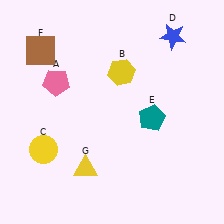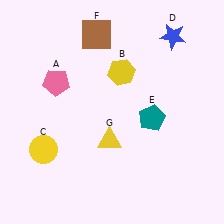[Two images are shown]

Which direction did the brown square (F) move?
The brown square (F) moved right.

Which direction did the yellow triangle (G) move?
The yellow triangle (G) moved up.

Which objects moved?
The objects that moved are: the brown square (F), the yellow triangle (G).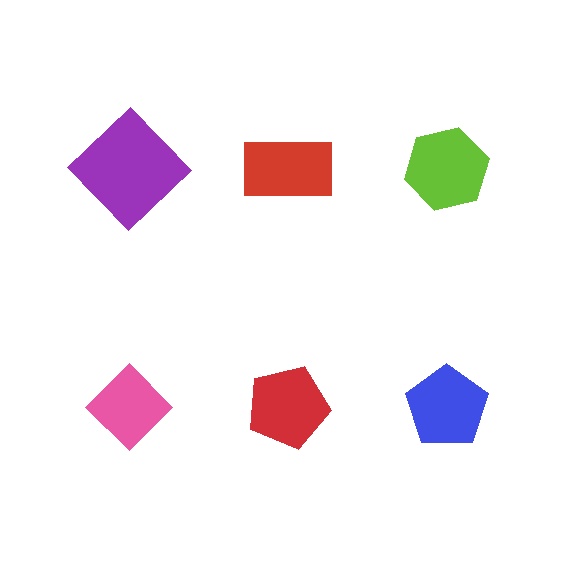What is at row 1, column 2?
A red rectangle.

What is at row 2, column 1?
A pink diamond.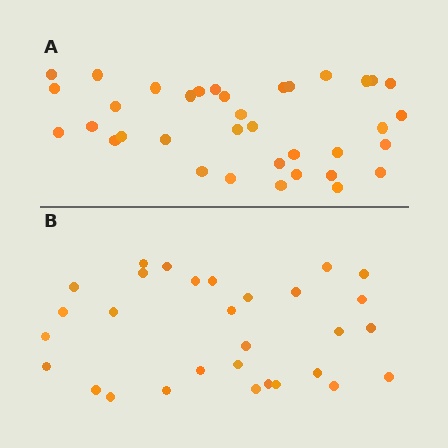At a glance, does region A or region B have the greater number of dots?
Region A (the top region) has more dots.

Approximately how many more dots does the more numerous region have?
Region A has about 6 more dots than region B.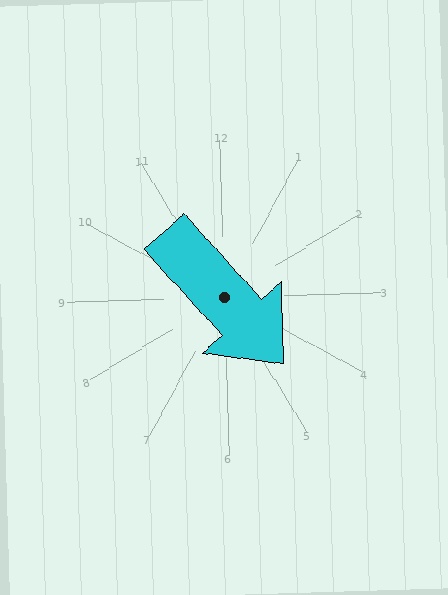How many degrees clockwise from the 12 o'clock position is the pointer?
Approximately 139 degrees.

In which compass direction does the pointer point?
Southeast.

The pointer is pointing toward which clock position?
Roughly 5 o'clock.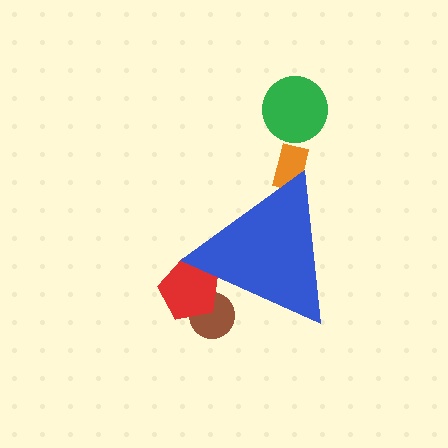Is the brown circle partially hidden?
Yes, the brown circle is partially hidden behind the blue triangle.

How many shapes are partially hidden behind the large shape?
3 shapes are partially hidden.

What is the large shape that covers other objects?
A blue triangle.